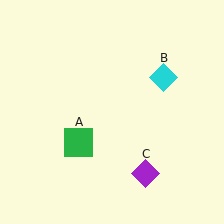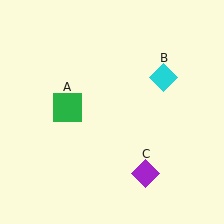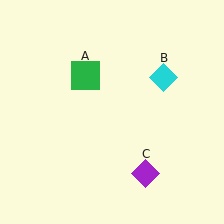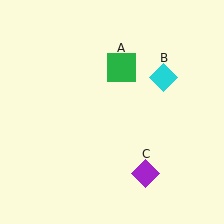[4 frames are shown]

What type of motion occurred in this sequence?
The green square (object A) rotated clockwise around the center of the scene.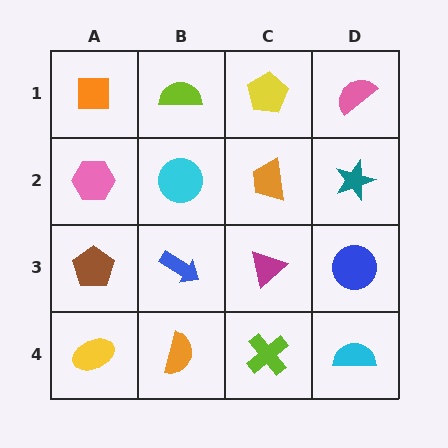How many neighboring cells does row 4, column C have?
3.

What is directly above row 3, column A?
A pink hexagon.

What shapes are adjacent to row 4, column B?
A blue arrow (row 3, column B), a yellow ellipse (row 4, column A), a lime cross (row 4, column C).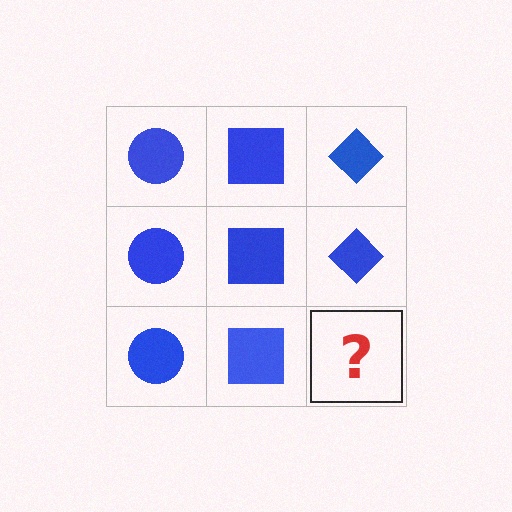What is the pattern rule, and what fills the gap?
The rule is that each column has a consistent shape. The gap should be filled with a blue diamond.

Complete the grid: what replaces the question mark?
The question mark should be replaced with a blue diamond.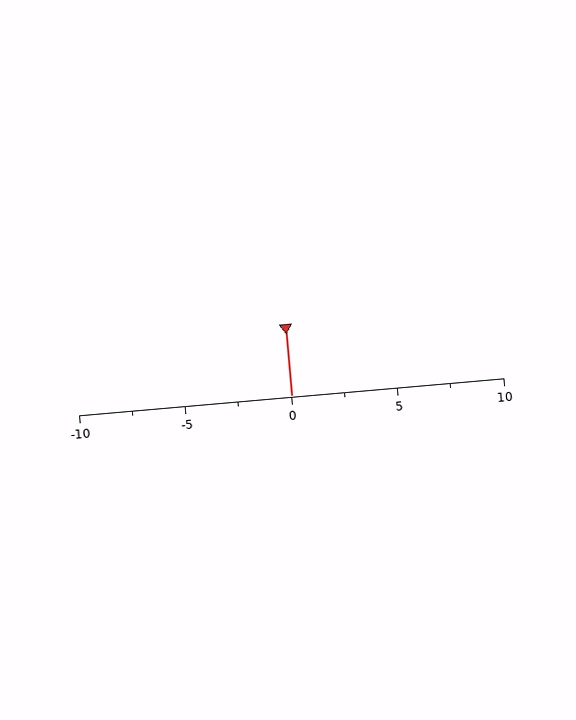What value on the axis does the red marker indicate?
The marker indicates approximately 0.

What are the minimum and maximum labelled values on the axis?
The axis runs from -10 to 10.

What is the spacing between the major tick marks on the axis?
The major ticks are spaced 5 apart.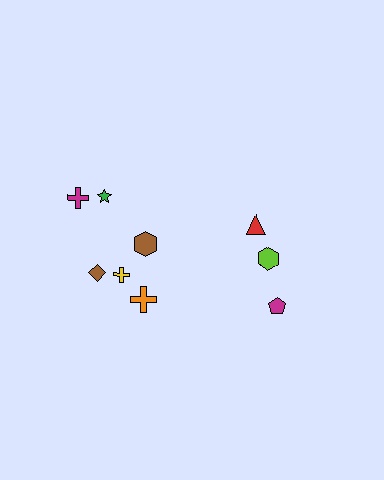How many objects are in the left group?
There are 6 objects.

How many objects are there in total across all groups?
There are 9 objects.